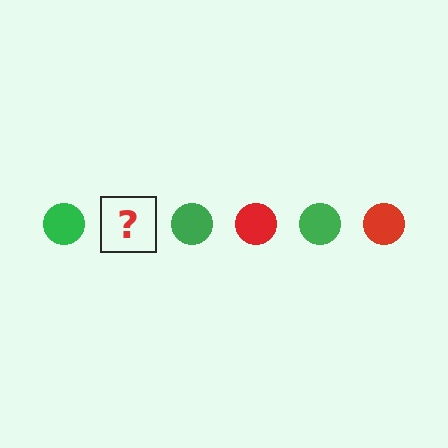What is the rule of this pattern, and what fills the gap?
The rule is that the pattern cycles through green, red circles. The gap should be filled with a red circle.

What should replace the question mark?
The question mark should be replaced with a red circle.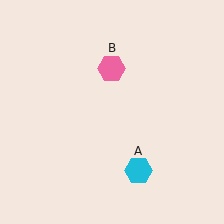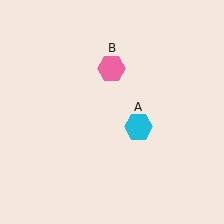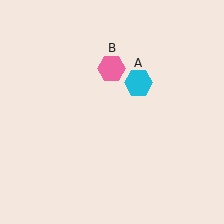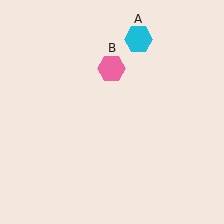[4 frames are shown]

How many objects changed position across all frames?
1 object changed position: cyan hexagon (object A).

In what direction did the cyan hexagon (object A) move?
The cyan hexagon (object A) moved up.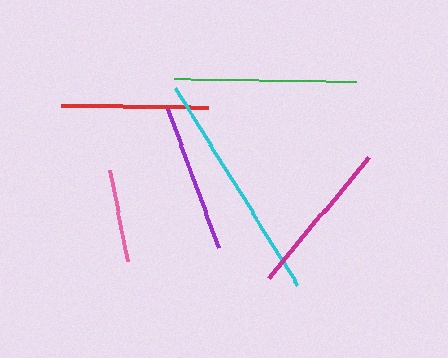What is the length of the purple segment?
The purple segment is approximately 150 pixels long.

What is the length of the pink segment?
The pink segment is approximately 93 pixels long.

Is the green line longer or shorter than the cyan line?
The cyan line is longer than the green line.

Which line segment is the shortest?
The pink line is the shortest at approximately 93 pixels.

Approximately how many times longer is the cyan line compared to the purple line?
The cyan line is approximately 1.5 times the length of the purple line.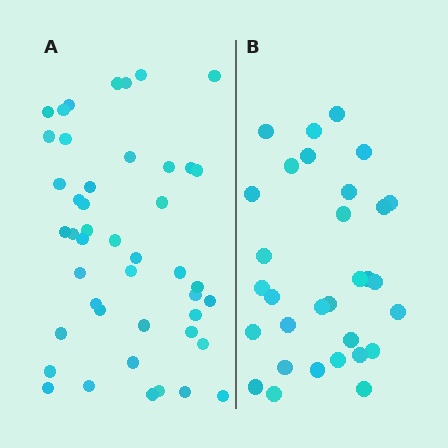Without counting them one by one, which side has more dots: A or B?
Region A (the left region) has more dots.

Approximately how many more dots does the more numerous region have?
Region A has approximately 15 more dots than region B.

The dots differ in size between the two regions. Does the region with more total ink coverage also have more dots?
No. Region B has more total ink coverage because its dots are larger, but region A actually contains more individual dots. Total area can be misleading — the number of items is what matters here.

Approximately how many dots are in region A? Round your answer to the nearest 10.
About 40 dots. (The exact count is 45, which rounds to 40.)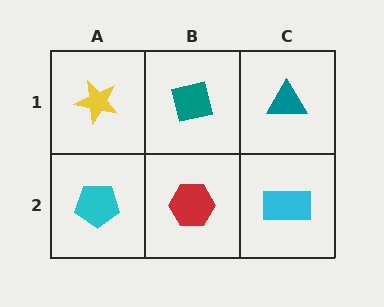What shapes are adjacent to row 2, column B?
A teal square (row 1, column B), a cyan pentagon (row 2, column A), a cyan rectangle (row 2, column C).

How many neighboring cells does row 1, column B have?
3.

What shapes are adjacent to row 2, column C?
A teal triangle (row 1, column C), a red hexagon (row 2, column B).